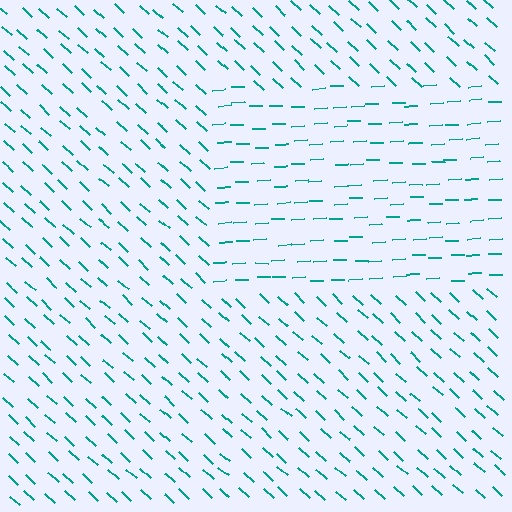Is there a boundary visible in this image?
Yes, there is a texture boundary formed by a change in line orientation.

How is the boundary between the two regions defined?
The boundary is defined purely by a change in line orientation (approximately 45 degrees difference). All lines are the same color and thickness.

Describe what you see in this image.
The image is filled with small teal line segments. A rectangle region in the image has lines oriented differently from the surrounding lines, creating a visible texture boundary.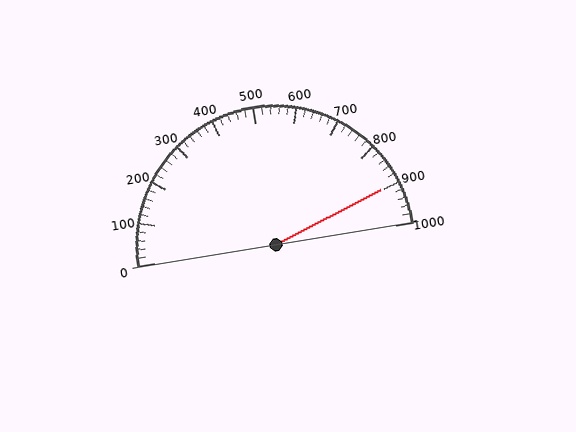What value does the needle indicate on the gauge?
The needle indicates approximately 900.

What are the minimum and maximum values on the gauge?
The gauge ranges from 0 to 1000.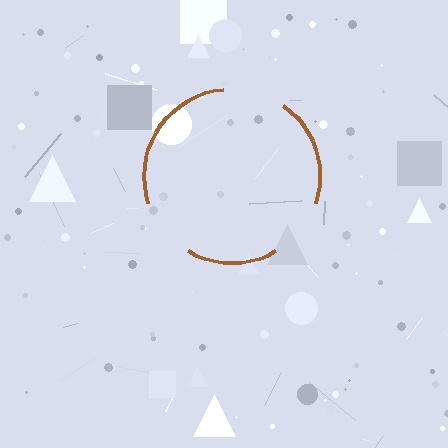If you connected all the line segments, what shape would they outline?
They would outline a circle.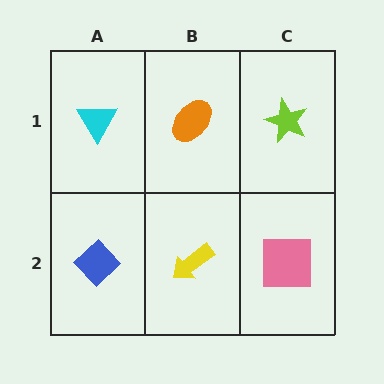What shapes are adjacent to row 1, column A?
A blue diamond (row 2, column A), an orange ellipse (row 1, column B).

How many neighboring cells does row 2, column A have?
2.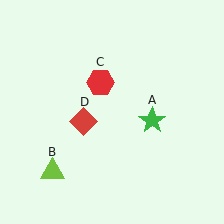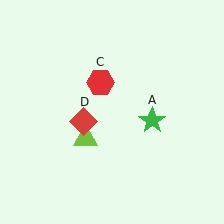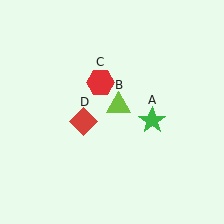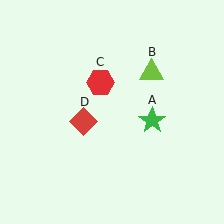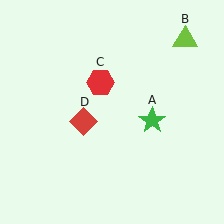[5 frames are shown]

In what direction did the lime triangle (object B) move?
The lime triangle (object B) moved up and to the right.